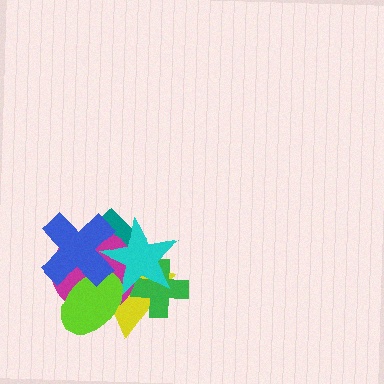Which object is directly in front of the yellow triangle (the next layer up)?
The green cross is directly in front of the yellow triangle.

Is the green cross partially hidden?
Yes, it is partially covered by another shape.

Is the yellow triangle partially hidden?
Yes, it is partially covered by another shape.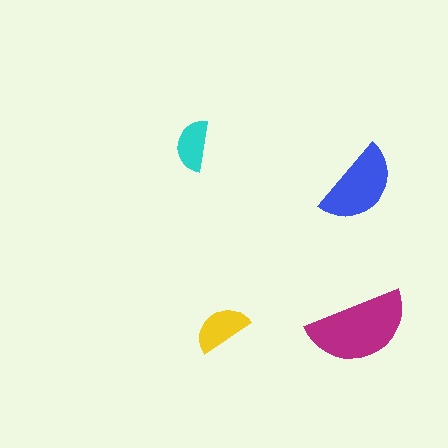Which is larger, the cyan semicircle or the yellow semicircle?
The yellow one.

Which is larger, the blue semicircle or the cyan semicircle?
The blue one.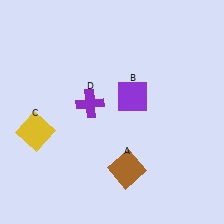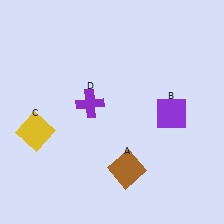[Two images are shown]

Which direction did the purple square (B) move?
The purple square (B) moved right.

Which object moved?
The purple square (B) moved right.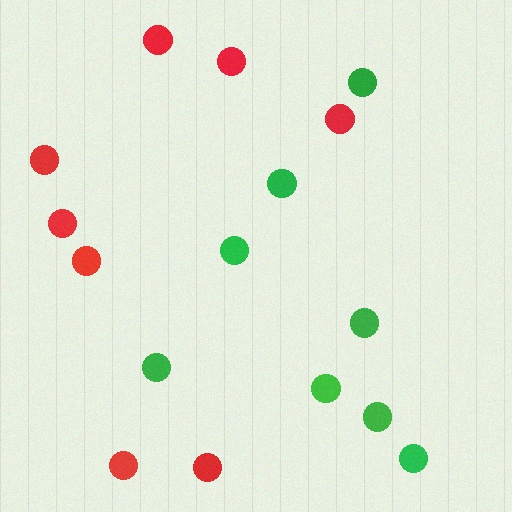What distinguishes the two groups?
There are 2 groups: one group of green circles (8) and one group of red circles (8).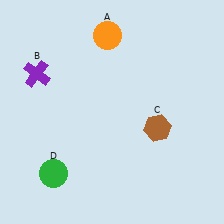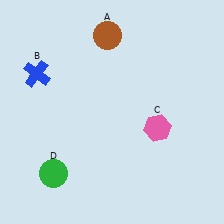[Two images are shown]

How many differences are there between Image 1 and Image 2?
There are 3 differences between the two images.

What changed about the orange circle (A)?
In Image 1, A is orange. In Image 2, it changed to brown.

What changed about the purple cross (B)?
In Image 1, B is purple. In Image 2, it changed to blue.